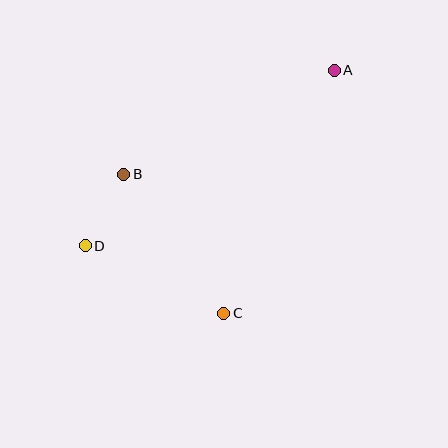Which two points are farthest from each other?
Points A and D are farthest from each other.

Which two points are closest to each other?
Points B and D are closest to each other.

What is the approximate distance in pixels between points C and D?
The distance between C and D is approximately 154 pixels.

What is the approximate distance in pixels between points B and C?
The distance between B and C is approximately 171 pixels.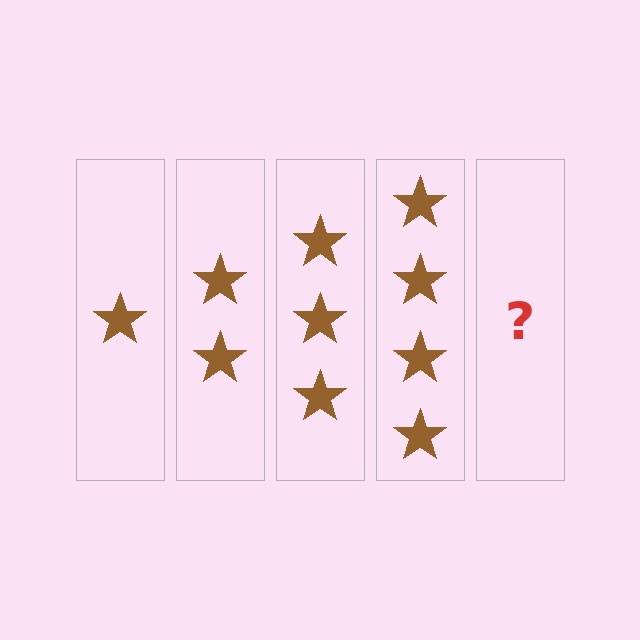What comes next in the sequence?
The next element should be 5 stars.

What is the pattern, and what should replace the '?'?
The pattern is that each step adds one more star. The '?' should be 5 stars.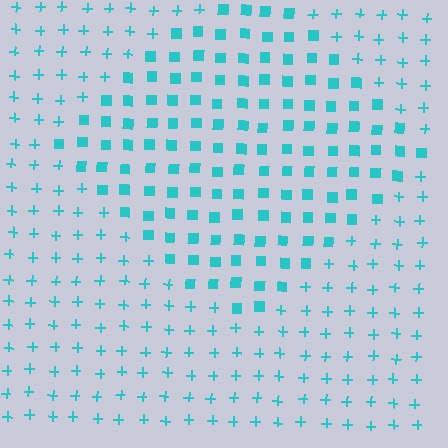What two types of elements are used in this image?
The image uses squares inside the diamond region and plus signs outside it.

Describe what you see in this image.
The image is filled with small cyan elements arranged in a uniform grid. A diamond-shaped region contains squares, while the surrounding area contains plus signs. The boundary is defined purely by the change in element shape.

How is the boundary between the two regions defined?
The boundary is defined by a change in element shape: squares inside vs. plus signs outside. All elements share the same color and spacing.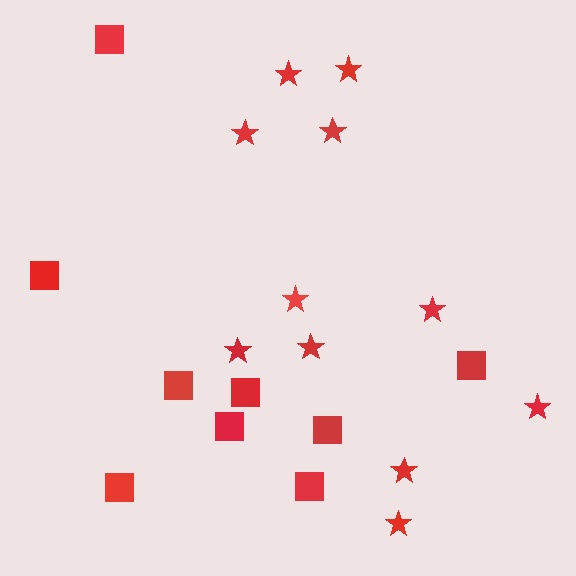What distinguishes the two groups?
There are 2 groups: one group of squares (9) and one group of stars (11).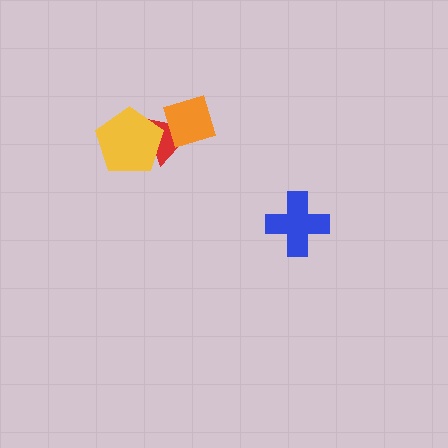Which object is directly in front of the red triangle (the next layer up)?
The orange diamond is directly in front of the red triangle.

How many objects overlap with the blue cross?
0 objects overlap with the blue cross.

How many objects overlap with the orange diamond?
1 object overlaps with the orange diamond.